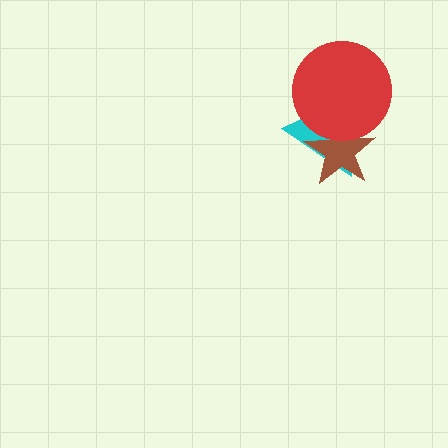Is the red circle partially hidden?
No, no other shape covers it.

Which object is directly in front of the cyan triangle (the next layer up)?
The brown star is directly in front of the cyan triangle.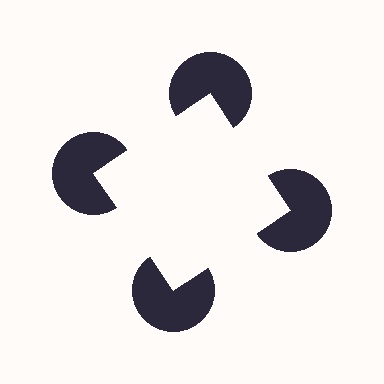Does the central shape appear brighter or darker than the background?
It typically appears slightly brighter than the background, even though no actual brightness change is drawn.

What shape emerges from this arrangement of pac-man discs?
An illusory square — its edges are inferred from the aligned wedge cuts in the pac-man discs, not physically drawn.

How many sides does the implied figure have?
4 sides.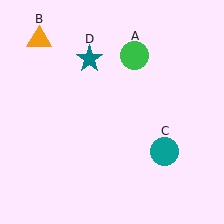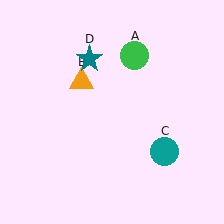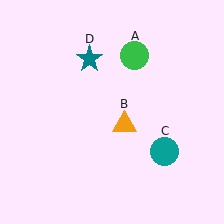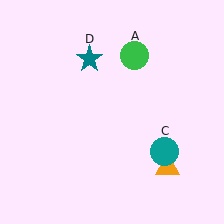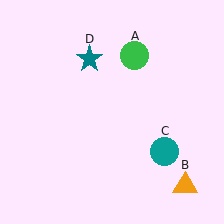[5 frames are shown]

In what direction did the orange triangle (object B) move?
The orange triangle (object B) moved down and to the right.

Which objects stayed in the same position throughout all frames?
Green circle (object A) and teal circle (object C) and teal star (object D) remained stationary.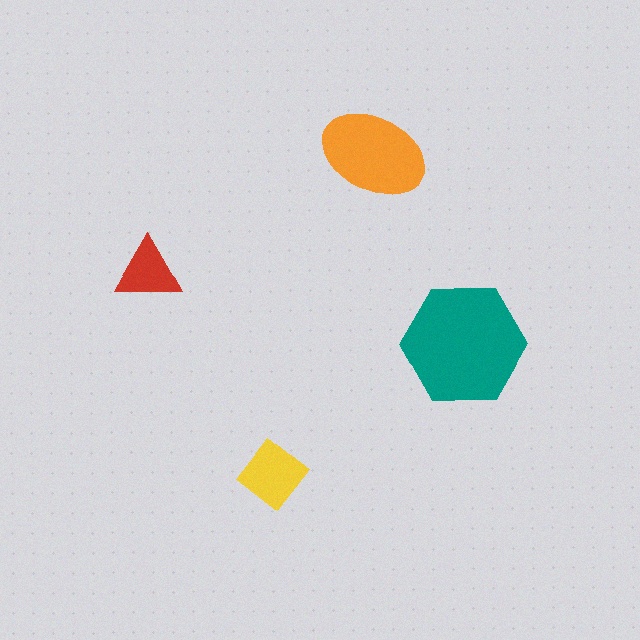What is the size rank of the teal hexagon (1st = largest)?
1st.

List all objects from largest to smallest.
The teal hexagon, the orange ellipse, the yellow diamond, the red triangle.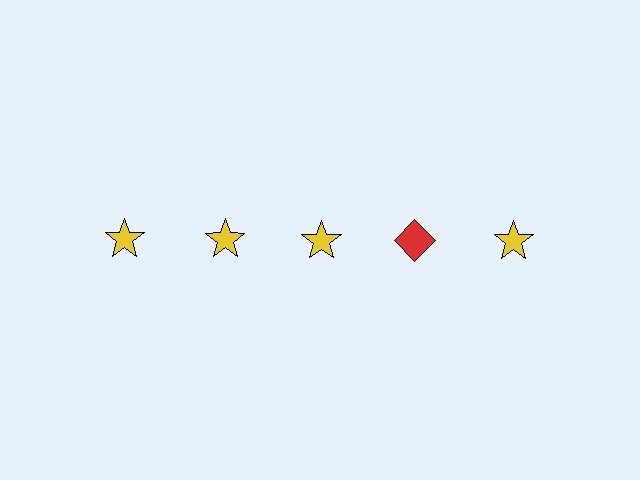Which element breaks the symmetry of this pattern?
The red diamond in the top row, second from right column breaks the symmetry. All other shapes are yellow stars.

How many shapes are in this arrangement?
There are 5 shapes arranged in a grid pattern.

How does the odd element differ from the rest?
It differs in both color (red instead of yellow) and shape (diamond instead of star).